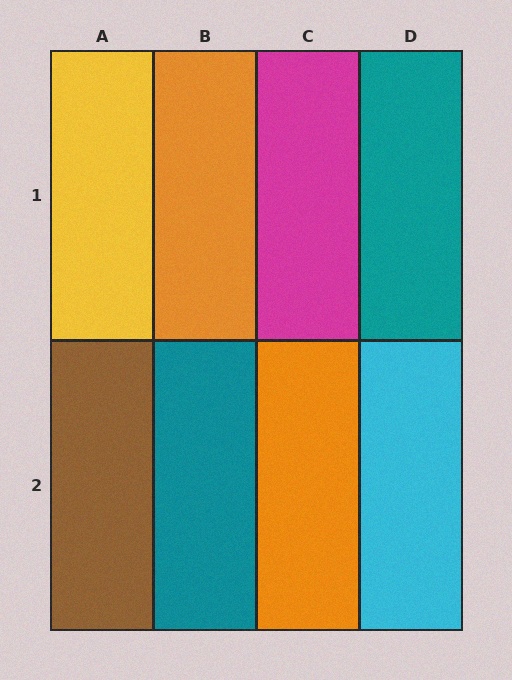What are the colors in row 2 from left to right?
Brown, teal, orange, cyan.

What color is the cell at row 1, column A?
Yellow.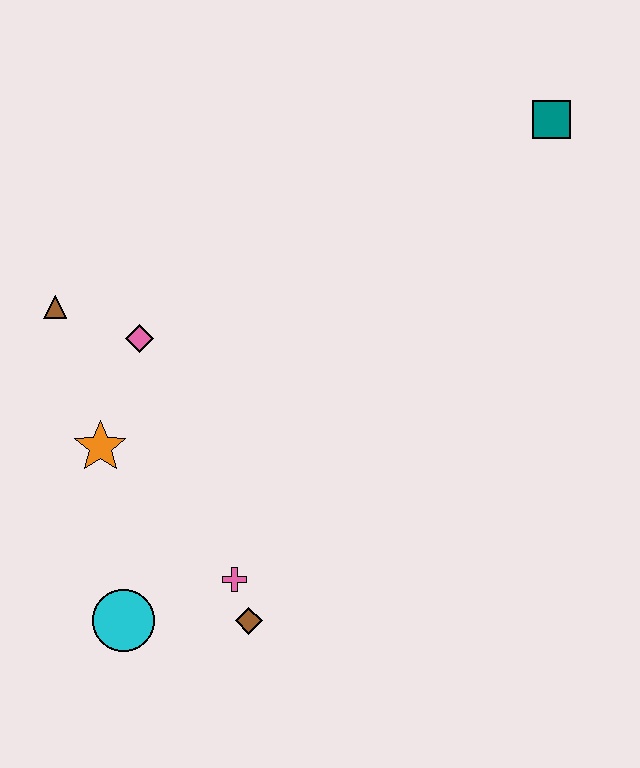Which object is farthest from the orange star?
The teal square is farthest from the orange star.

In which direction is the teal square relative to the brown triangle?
The teal square is to the right of the brown triangle.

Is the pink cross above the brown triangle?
No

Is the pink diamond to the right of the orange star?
Yes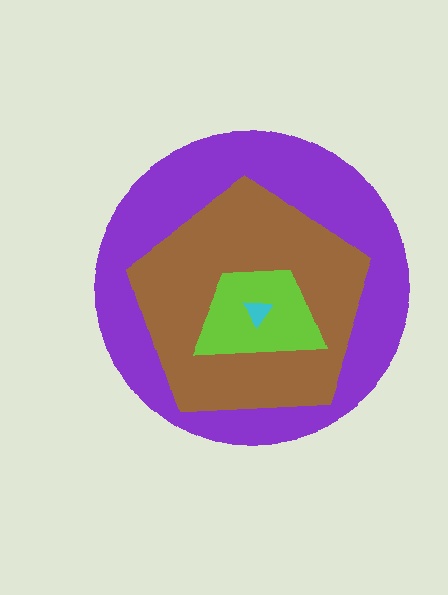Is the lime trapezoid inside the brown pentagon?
Yes.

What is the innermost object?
The cyan triangle.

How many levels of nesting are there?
4.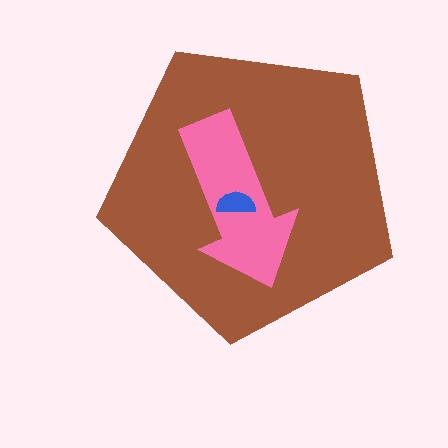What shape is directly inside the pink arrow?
The blue semicircle.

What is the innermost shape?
The blue semicircle.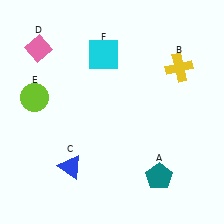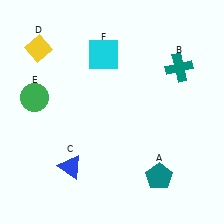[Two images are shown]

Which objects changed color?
B changed from yellow to teal. D changed from pink to yellow. E changed from lime to green.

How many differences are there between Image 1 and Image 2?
There are 3 differences between the two images.